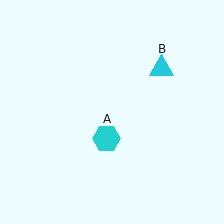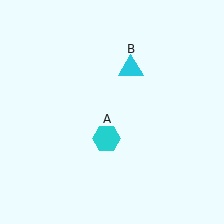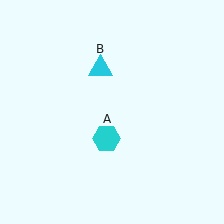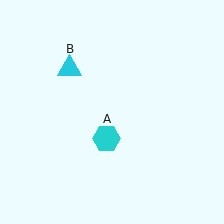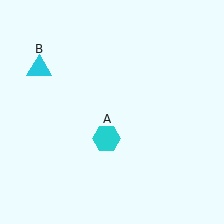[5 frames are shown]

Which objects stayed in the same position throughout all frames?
Cyan hexagon (object A) remained stationary.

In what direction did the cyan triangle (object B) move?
The cyan triangle (object B) moved left.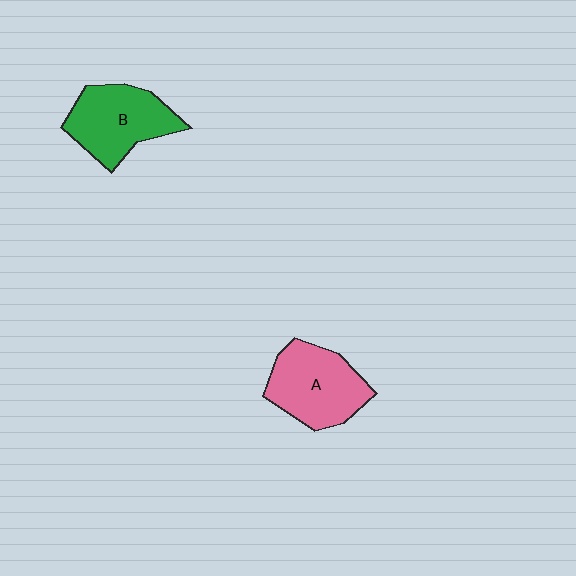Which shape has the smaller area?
Shape B (green).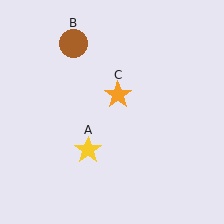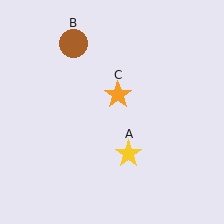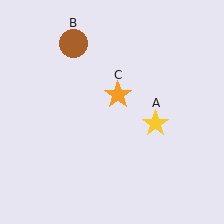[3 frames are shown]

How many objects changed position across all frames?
1 object changed position: yellow star (object A).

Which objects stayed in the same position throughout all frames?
Brown circle (object B) and orange star (object C) remained stationary.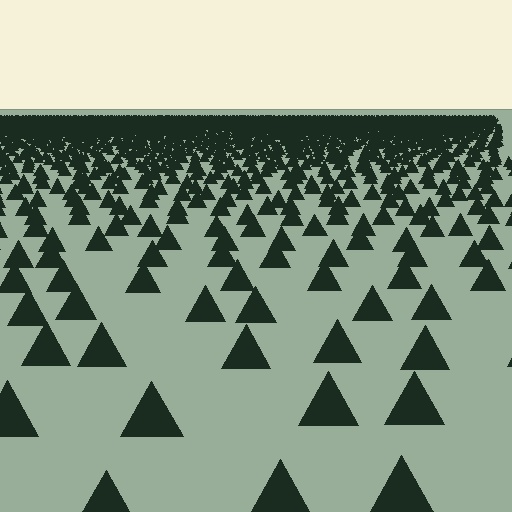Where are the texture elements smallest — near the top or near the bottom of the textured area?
Near the top.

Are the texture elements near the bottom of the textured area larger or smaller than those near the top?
Larger. Near the bottom, elements are closer to the viewer and appear at a bigger on-screen size.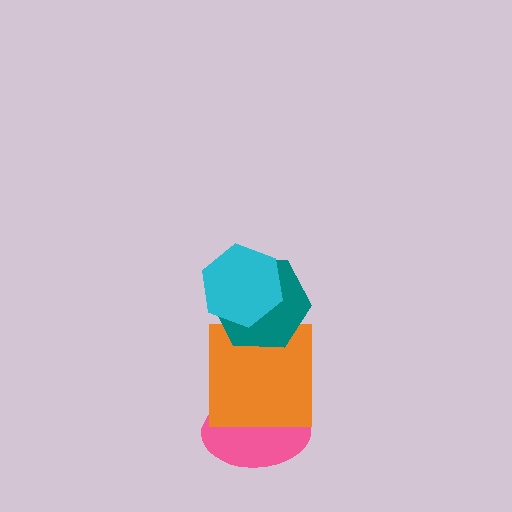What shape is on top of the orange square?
The teal hexagon is on top of the orange square.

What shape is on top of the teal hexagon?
The cyan hexagon is on top of the teal hexagon.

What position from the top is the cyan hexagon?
The cyan hexagon is 1st from the top.